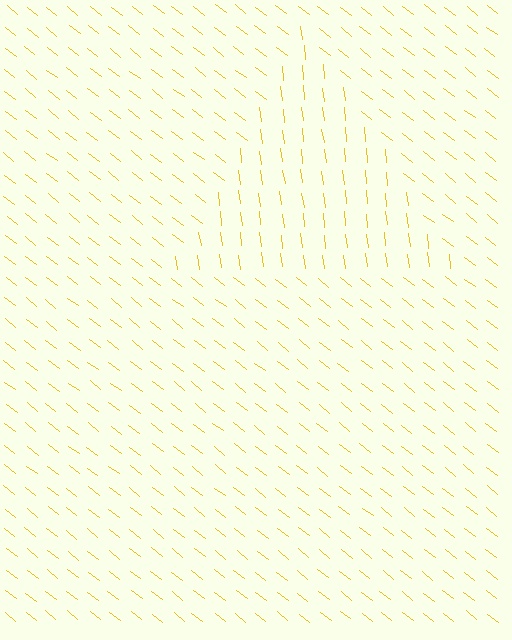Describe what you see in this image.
The image is filled with small yellow line segments. A triangle region in the image has lines oriented differently from the surrounding lines, creating a visible texture boundary.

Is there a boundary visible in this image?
Yes, there is a texture boundary formed by a change in line orientation.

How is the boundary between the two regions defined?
The boundary is defined purely by a change in line orientation (approximately 45 degrees difference). All lines are the same color and thickness.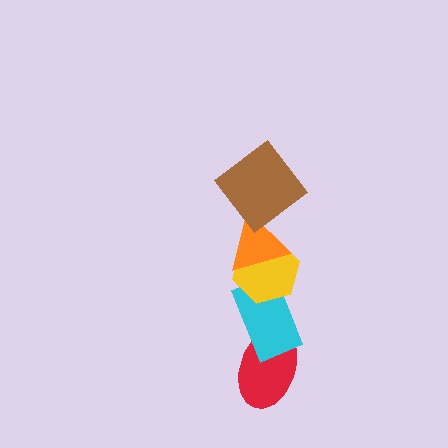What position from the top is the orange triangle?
The orange triangle is 2nd from the top.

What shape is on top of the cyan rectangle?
The yellow hexagon is on top of the cyan rectangle.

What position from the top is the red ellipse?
The red ellipse is 5th from the top.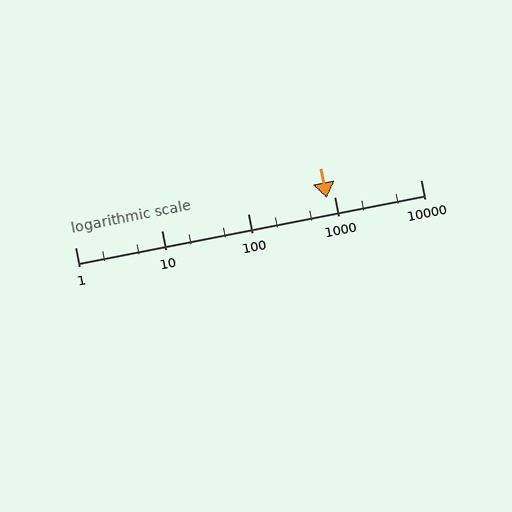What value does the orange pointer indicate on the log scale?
The pointer indicates approximately 830.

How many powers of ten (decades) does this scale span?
The scale spans 4 decades, from 1 to 10000.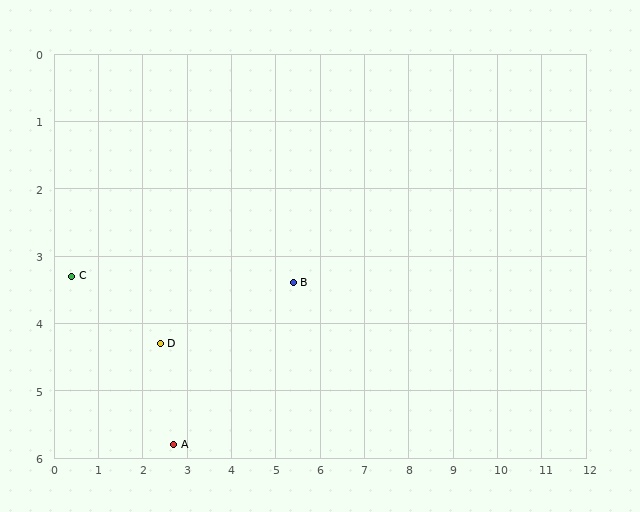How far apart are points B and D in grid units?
Points B and D are about 3.1 grid units apart.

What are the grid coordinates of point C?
Point C is at approximately (0.4, 3.3).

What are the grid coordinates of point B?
Point B is at approximately (5.4, 3.4).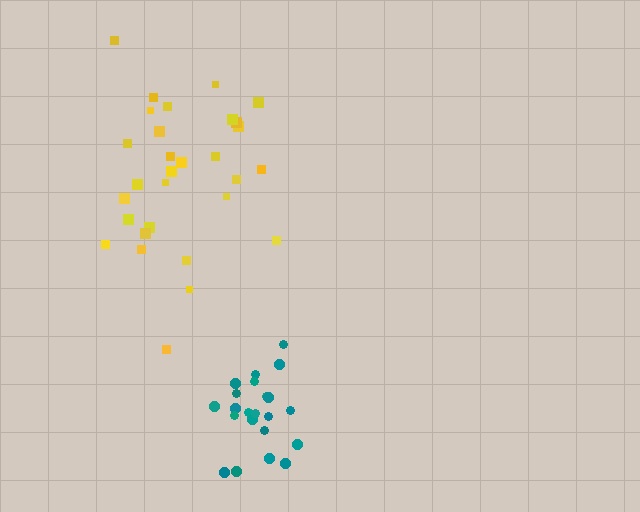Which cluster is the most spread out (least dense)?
Yellow.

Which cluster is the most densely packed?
Teal.